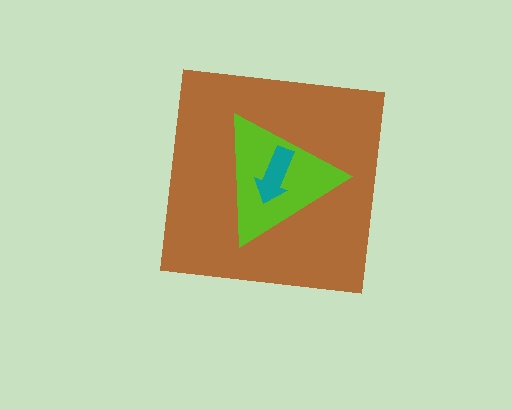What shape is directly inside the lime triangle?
The teal arrow.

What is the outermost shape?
The brown square.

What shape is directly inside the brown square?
The lime triangle.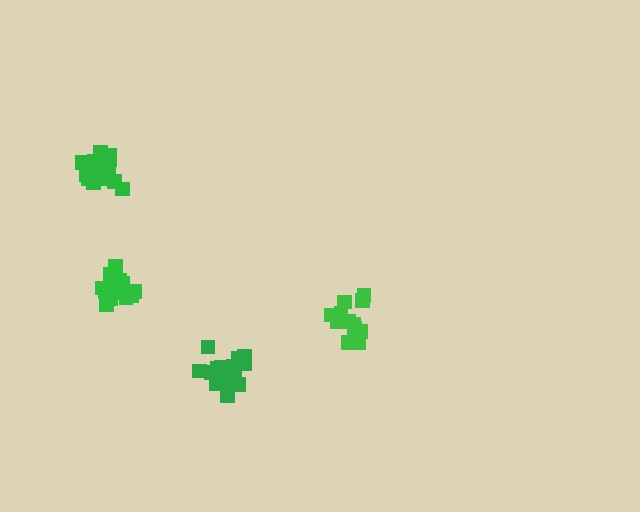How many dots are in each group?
Group 1: 14 dots, Group 2: 15 dots, Group 3: 14 dots, Group 4: 15 dots (58 total).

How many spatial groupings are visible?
There are 4 spatial groupings.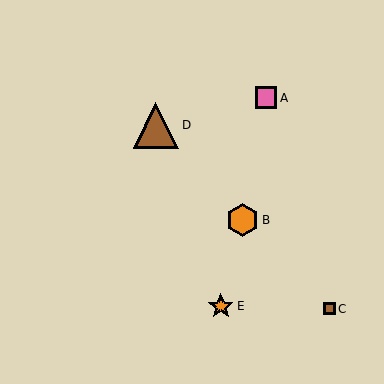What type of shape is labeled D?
Shape D is a brown triangle.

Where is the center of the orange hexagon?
The center of the orange hexagon is at (243, 220).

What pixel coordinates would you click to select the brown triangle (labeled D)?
Click at (156, 126) to select the brown triangle D.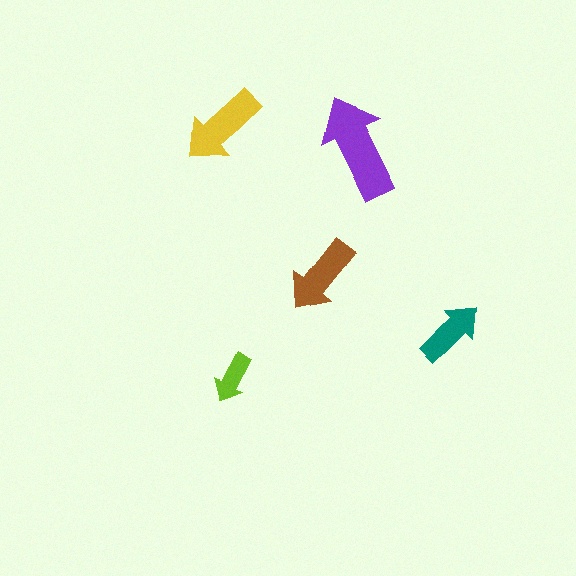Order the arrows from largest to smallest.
the purple one, the yellow one, the brown one, the teal one, the lime one.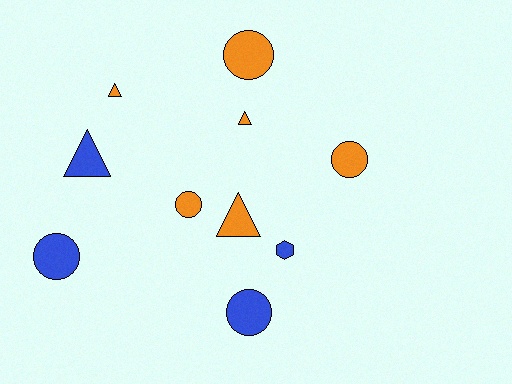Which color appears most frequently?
Orange, with 6 objects.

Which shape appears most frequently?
Circle, with 5 objects.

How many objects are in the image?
There are 10 objects.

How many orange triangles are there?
There are 3 orange triangles.